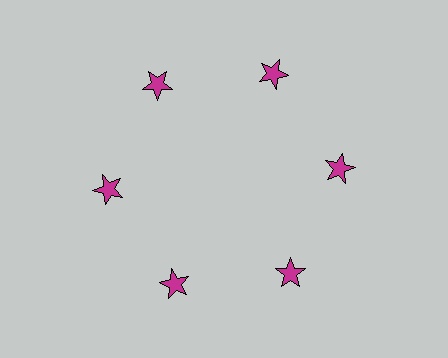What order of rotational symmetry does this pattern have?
This pattern has 6-fold rotational symmetry.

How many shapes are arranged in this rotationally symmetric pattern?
There are 6 shapes, arranged in 6 groups of 1.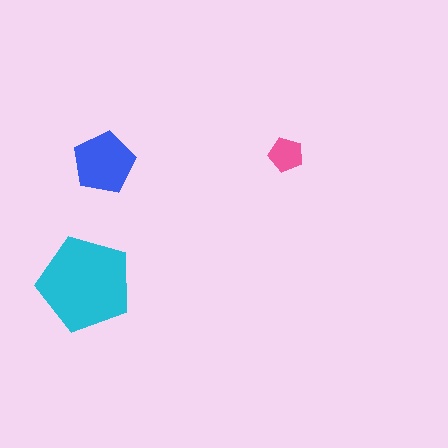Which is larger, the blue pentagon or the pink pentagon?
The blue one.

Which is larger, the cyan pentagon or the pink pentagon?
The cyan one.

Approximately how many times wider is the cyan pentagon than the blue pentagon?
About 1.5 times wider.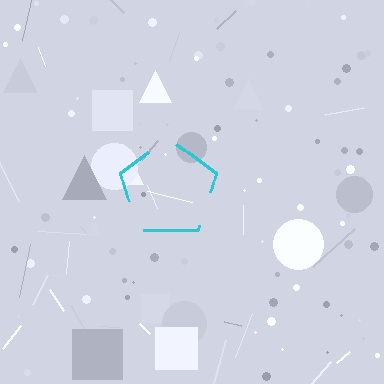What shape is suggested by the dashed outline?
The dashed outline suggests a pentagon.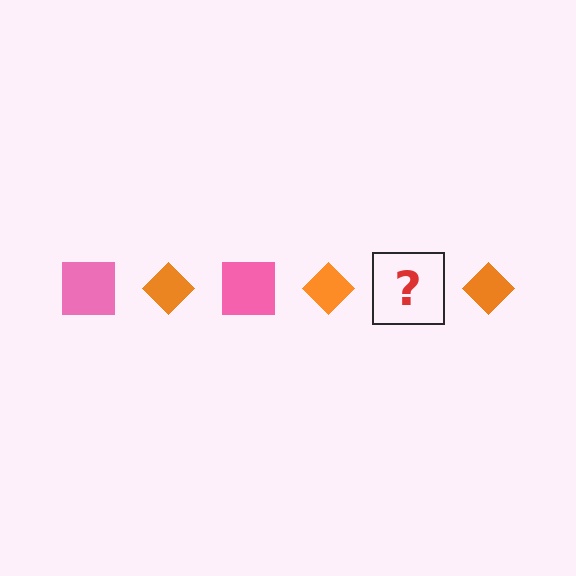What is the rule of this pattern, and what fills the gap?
The rule is that the pattern alternates between pink square and orange diamond. The gap should be filled with a pink square.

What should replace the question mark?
The question mark should be replaced with a pink square.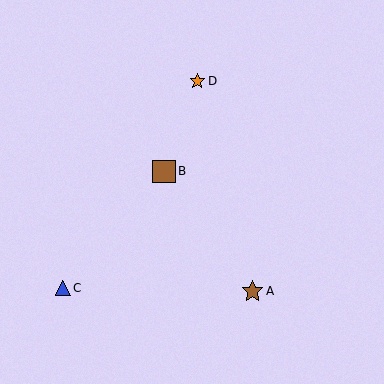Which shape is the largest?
The brown square (labeled B) is the largest.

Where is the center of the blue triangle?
The center of the blue triangle is at (63, 288).